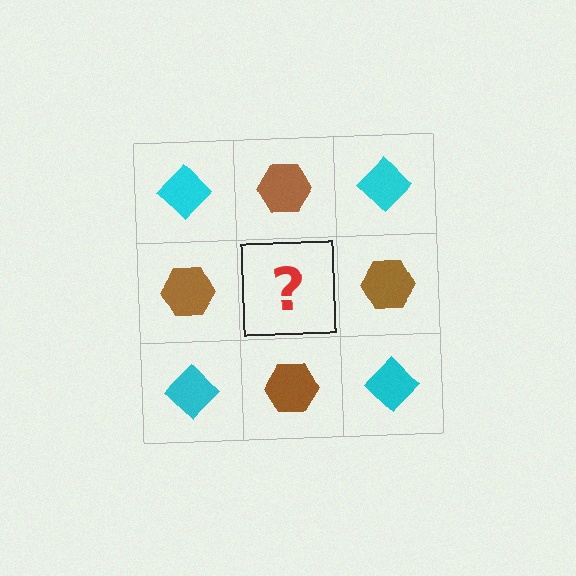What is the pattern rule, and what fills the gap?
The rule is that it alternates cyan diamond and brown hexagon in a checkerboard pattern. The gap should be filled with a cyan diamond.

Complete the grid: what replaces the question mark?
The question mark should be replaced with a cyan diamond.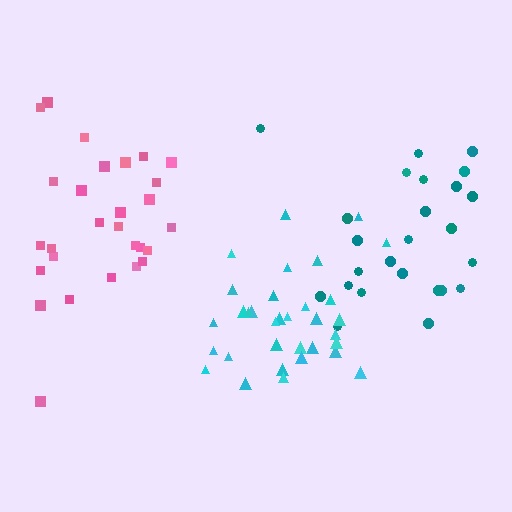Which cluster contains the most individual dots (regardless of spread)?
Cyan (33).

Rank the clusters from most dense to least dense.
cyan, teal, pink.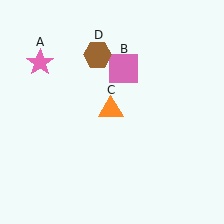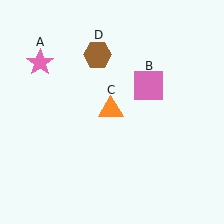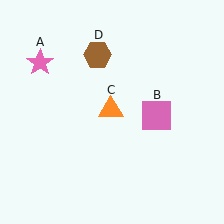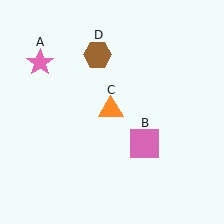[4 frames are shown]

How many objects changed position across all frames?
1 object changed position: pink square (object B).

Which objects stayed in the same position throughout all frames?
Pink star (object A) and orange triangle (object C) and brown hexagon (object D) remained stationary.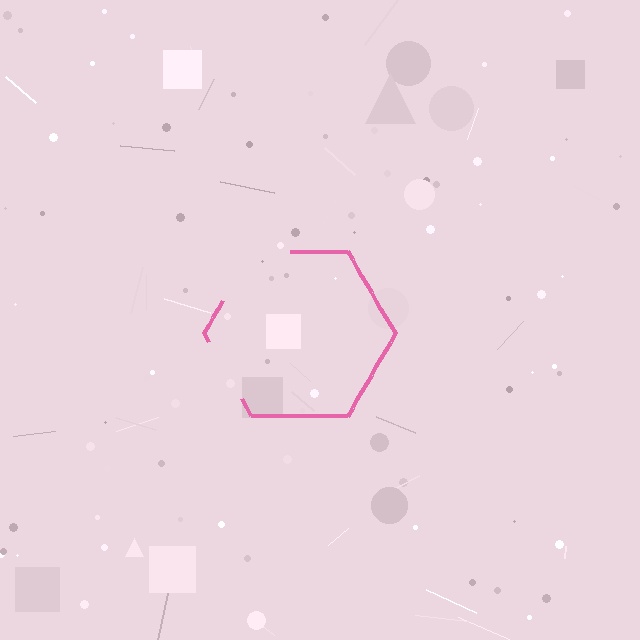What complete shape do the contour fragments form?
The contour fragments form a hexagon.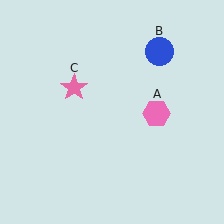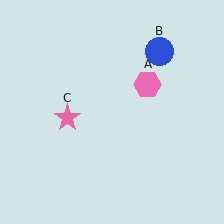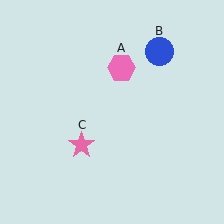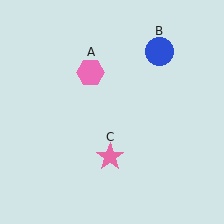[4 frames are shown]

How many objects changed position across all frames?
2 objects changed position: pink hexagon (object A), pink star (object C).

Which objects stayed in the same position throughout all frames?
Blue circle (object B) remained stationary.